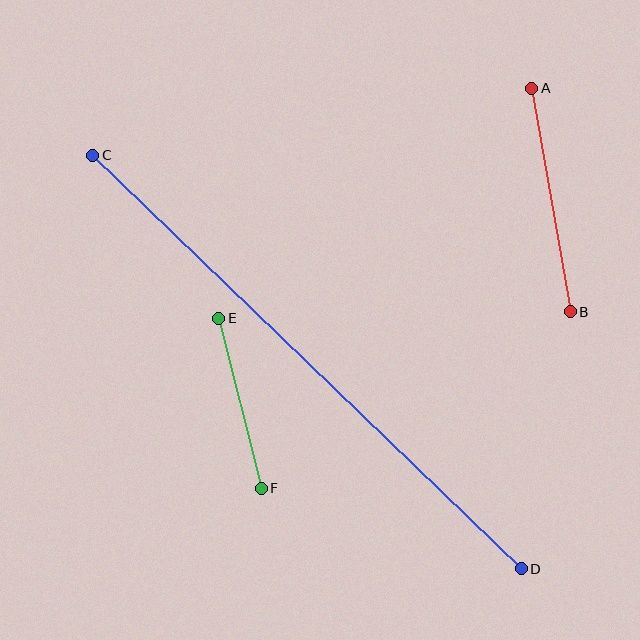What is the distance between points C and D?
The distance is approximately 595 pixels.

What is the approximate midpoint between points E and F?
The midpoint is at approximately (240, 403) pixels.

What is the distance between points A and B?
The distance is approximately 227 pixels.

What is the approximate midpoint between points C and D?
The midpoint is at approximately (307, 362) pixels.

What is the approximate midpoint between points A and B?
The midpoint is at approximately (551, 200) pixels.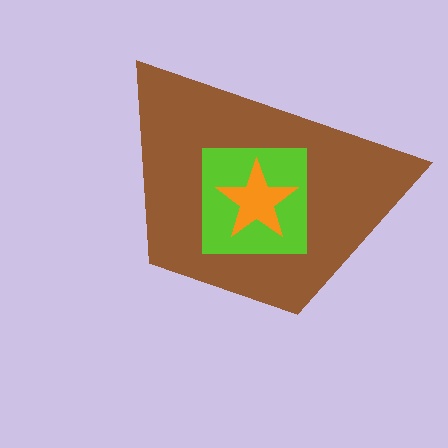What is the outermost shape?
The brown trapezoid.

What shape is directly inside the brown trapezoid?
The lime square.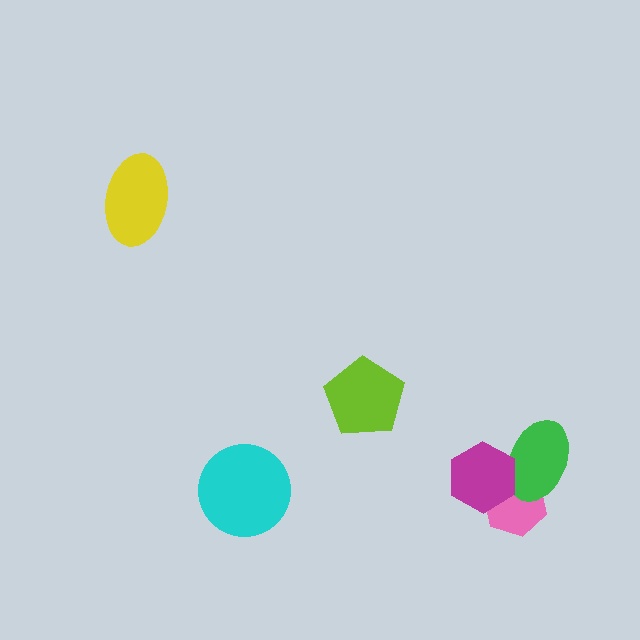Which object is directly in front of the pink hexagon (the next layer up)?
The green ellipse is directly in front of the pink hexagon.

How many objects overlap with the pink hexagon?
2 objects overlap with the pink hexagon.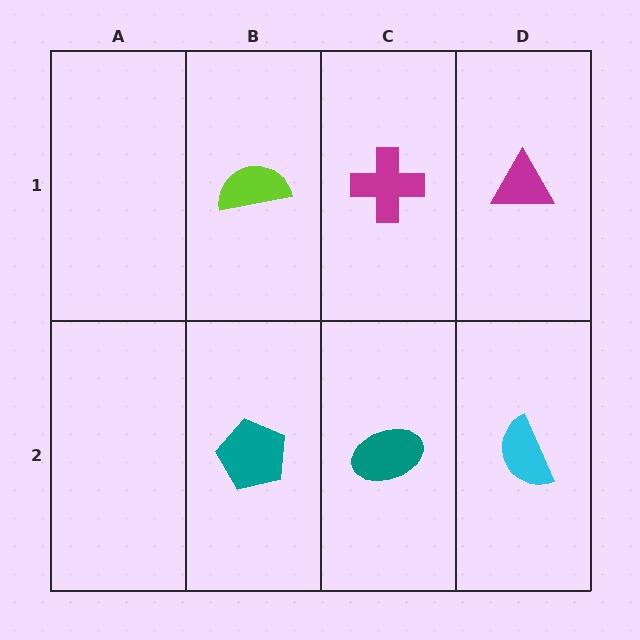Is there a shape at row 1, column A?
No, that cell is empty.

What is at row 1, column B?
A lime semicircle.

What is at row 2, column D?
A cyan semicircle.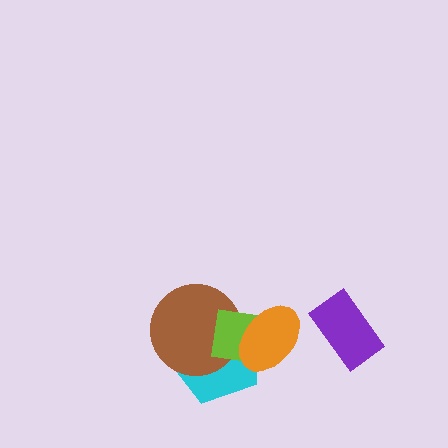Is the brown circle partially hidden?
Yes, it is partially covered by another shape.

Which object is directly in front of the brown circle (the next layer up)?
The lime square is directly in front of the brown circle.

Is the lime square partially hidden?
Yes, it is partially covered by another shape.